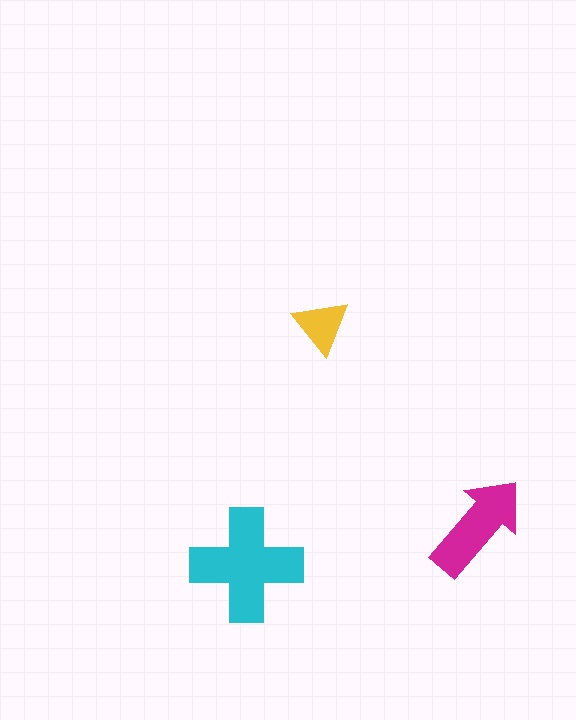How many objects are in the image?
There are 3 objects in the image.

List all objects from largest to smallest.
The cyan cross, the magenta arrow, the yellow triangle.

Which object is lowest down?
The cyan cross is bottommost.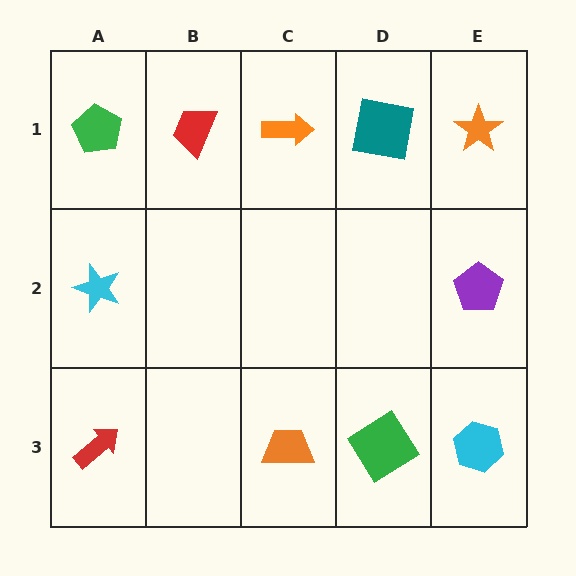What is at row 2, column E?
A purple pentagon.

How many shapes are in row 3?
4 shapes.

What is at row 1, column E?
An orange star.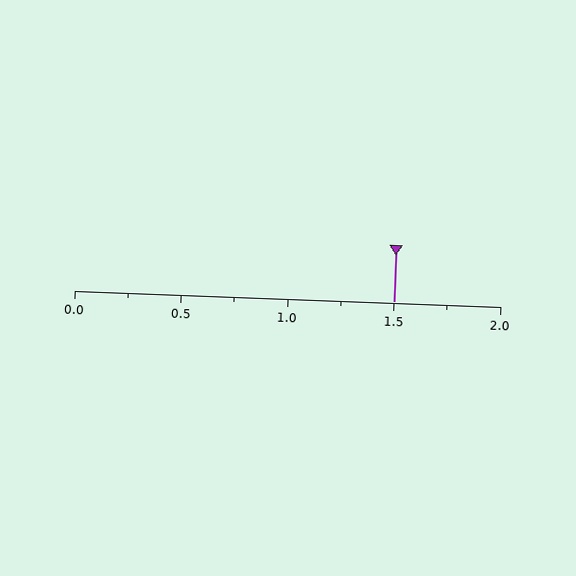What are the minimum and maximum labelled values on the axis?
The axis runs from 0.0 to 2.0.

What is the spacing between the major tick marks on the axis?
The major ticks are spaced 0.5 apart.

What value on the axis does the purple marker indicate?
The marker indicates approximately 1.5.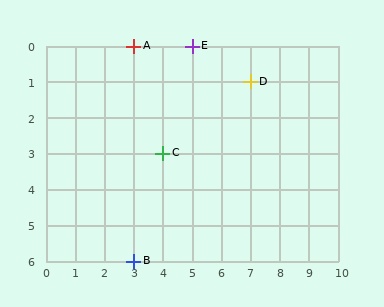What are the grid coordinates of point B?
Point B is at grid coordinates (3, 6).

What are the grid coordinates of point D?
Point D is at grid coordinates (7, 1).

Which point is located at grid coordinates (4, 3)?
Point C is at (4, 3).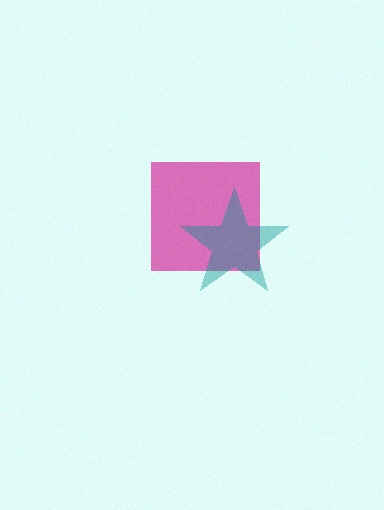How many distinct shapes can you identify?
There are 2 distinct shapes: a magenta square, a teal star.